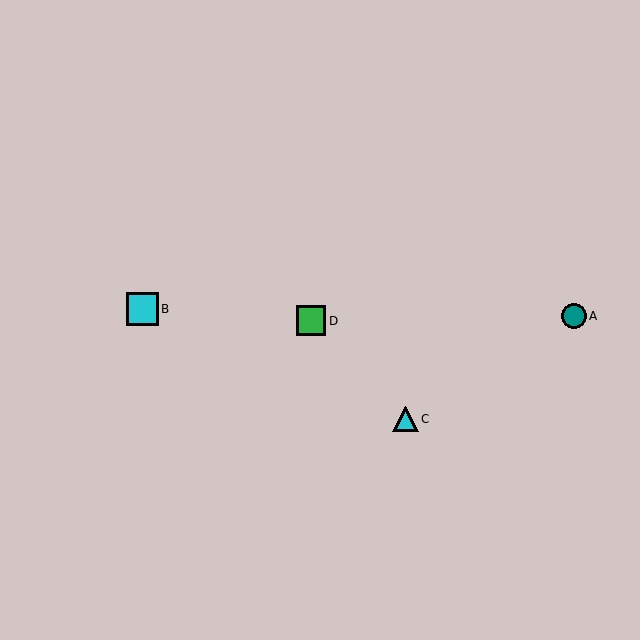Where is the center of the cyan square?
The center of the cyan square is at (142, 309).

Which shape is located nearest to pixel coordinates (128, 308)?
The cyan square (labeled B) at (142, 309) is nearest to that location.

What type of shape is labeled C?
Shape C is a cyan triangle.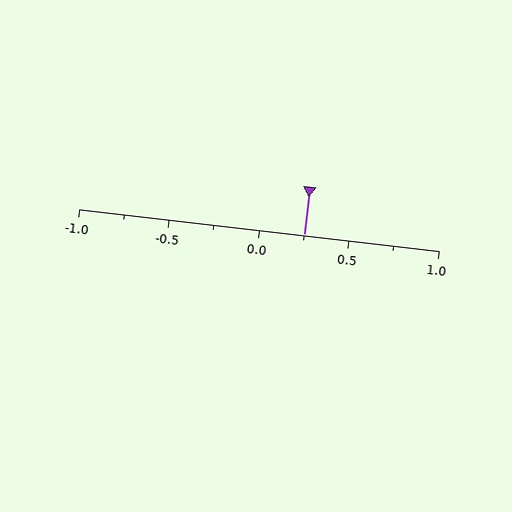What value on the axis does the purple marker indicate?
The marker indicates approximately 0.25.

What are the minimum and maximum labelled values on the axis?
The axis runs from -1.0 to 1.0.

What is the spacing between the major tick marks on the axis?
The major ticks are spaced 0.5 apart.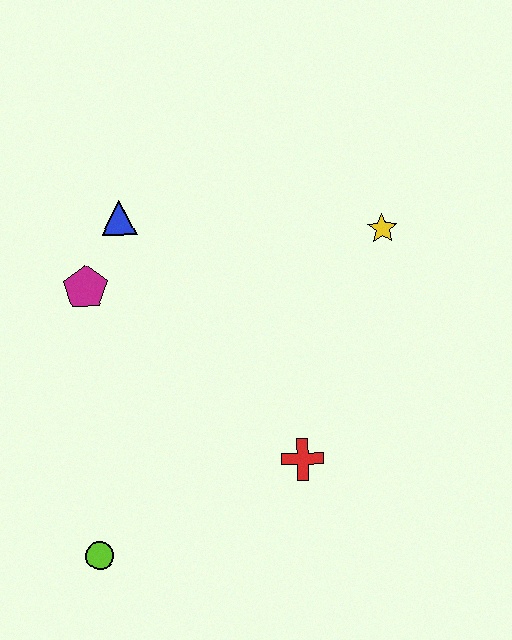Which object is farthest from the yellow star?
The lime circle is farthest from the yellow star.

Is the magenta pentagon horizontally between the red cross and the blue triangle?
No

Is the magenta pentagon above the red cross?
Yes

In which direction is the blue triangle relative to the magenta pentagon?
The blue triangle is above the magenta pentagon.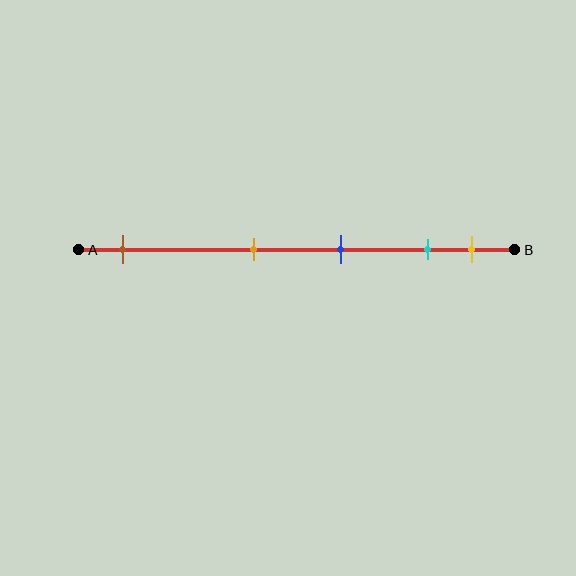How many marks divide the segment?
There are 5 marks dividing the segment.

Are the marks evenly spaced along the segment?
No, the marks are not evenly spaced.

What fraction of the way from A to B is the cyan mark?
The cyan mark is approximately 80% (0.8) of the way from A to B.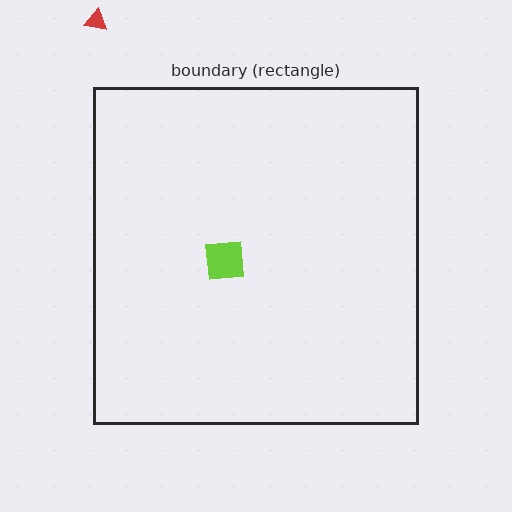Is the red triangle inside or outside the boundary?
Outside.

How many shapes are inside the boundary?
1 inside, 1 outside.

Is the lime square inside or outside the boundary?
Inside.